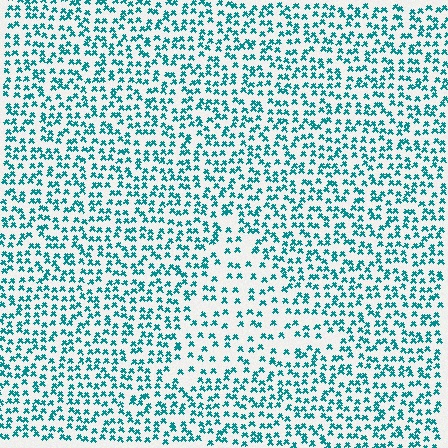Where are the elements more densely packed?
The elements are more densely packed outside the triangle boundary.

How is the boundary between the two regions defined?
The boundary is defined by a change in element density (approximately 1.8x ratio). All elements are the same color, size, and shape.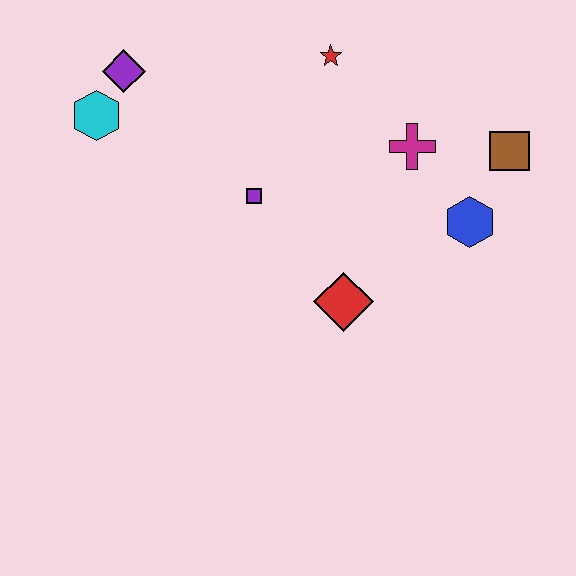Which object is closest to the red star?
The magenta cross is closest to the red star.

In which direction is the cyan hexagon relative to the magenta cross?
The cyan hexagon is to the left of the magenta cross.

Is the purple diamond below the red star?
Yes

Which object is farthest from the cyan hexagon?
The brown square is farthest from the cyan hexagon.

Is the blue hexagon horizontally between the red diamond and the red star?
No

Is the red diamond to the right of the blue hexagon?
No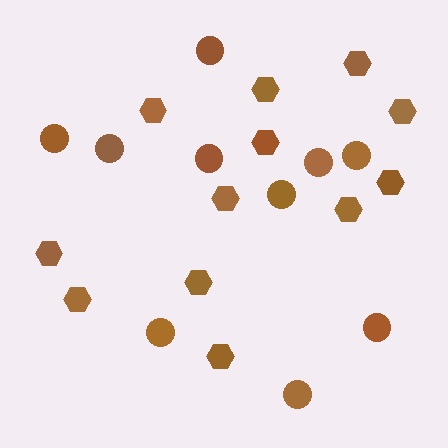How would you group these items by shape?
There are 2 groups: one group of hexagons (12) and one group of circles (10).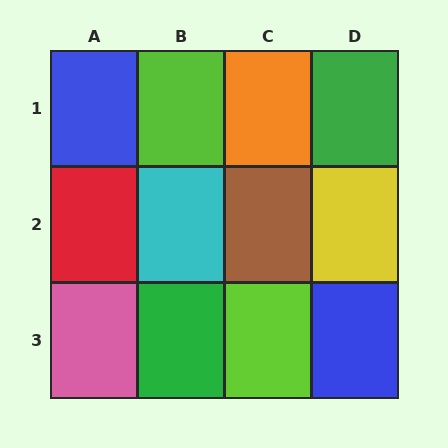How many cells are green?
2 cells are green.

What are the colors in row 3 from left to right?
Pink, green, lime, blue.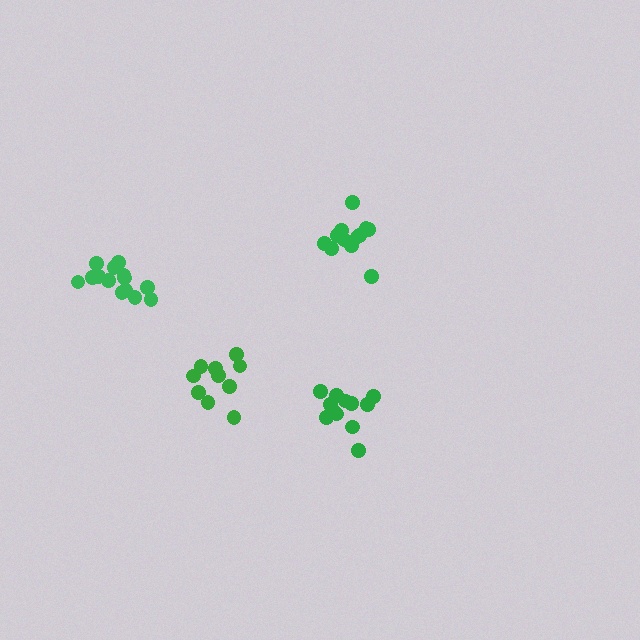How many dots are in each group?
Group 1: 10 dots, Group 2: 12 dots, Group 3: 12 dots, Group 4: 14 dots (48 total).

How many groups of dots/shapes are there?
There are 4 groups.